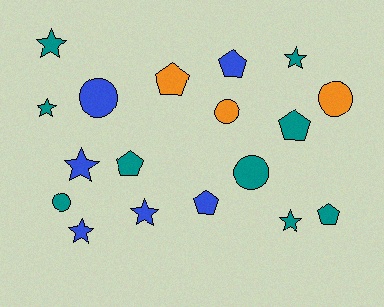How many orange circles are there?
There are 2 orange circles.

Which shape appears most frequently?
Star, with 7 objects.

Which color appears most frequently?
Teal, with 9 objects.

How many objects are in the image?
There are 18 objects.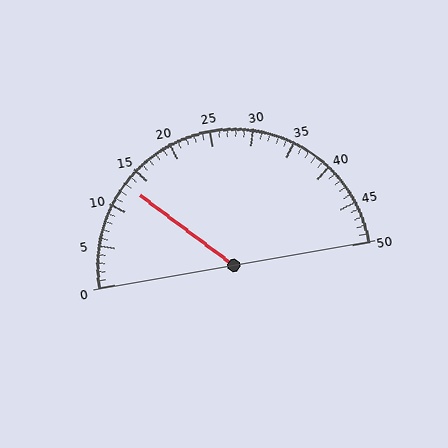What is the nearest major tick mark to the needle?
The nearest major tick mark is 15.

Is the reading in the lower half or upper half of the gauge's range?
The reading is in the lower half of the range (0 to 50).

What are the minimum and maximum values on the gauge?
The gauge ranges from 0 to 50.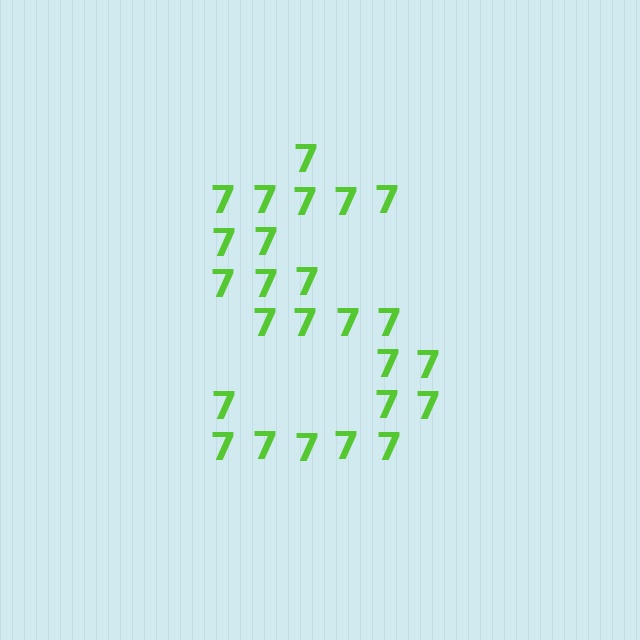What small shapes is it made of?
It is made of small digit 7's.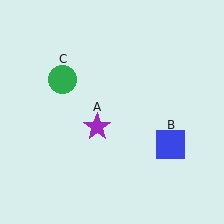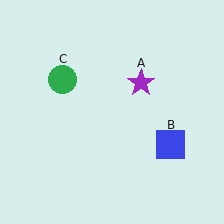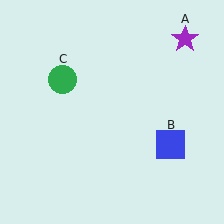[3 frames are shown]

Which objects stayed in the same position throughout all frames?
Blue square (object B) and green circle (object C) remained stationary.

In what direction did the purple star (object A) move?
The purple star (object A) moved up and to the right.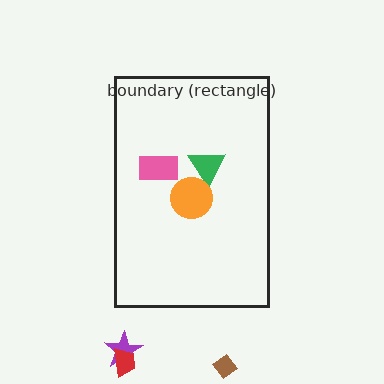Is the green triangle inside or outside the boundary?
Inside.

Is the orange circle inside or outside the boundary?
Inside.